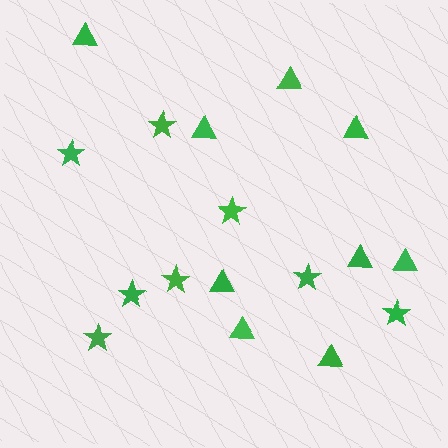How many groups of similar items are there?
There are 2 groups: one group of stars (8) and one group of triangles (9).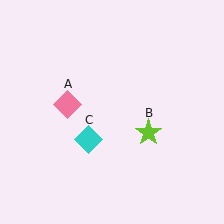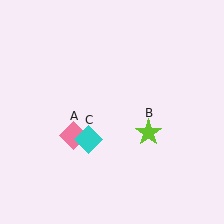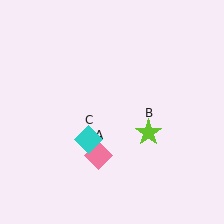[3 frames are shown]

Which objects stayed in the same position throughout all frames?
Lime star (object B) and cyan diamond (object C) remained stationary.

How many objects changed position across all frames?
1 object changed position: pink diamond (object A).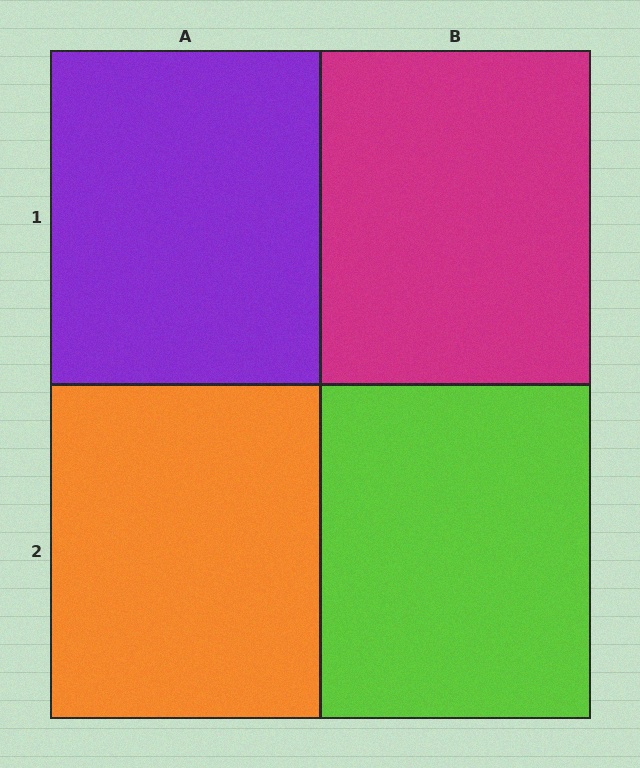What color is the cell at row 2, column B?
Lime.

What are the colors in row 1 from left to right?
Purple, magenta.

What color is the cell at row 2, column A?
Orange.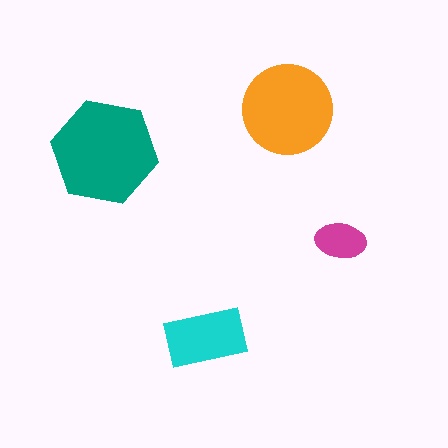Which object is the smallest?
The magenta ellipse.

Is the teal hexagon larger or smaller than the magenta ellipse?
Larger.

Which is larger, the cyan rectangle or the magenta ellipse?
The cyan rectangle.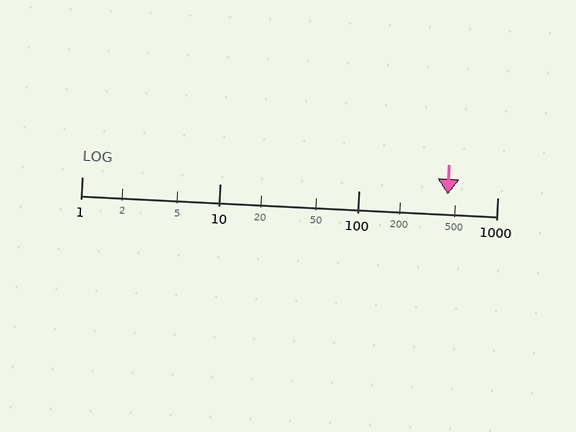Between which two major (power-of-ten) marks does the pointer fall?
The pointer is between 100 and 1000.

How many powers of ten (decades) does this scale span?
The scale spans 3 decades, from 1 to 1000.